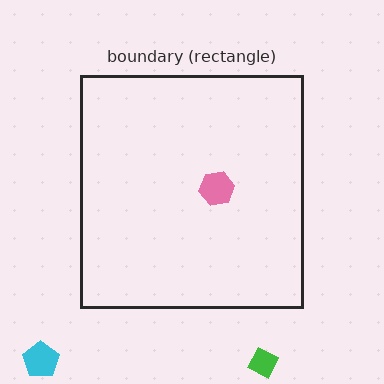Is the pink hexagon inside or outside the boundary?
Inside.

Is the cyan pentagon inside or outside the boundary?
Outside.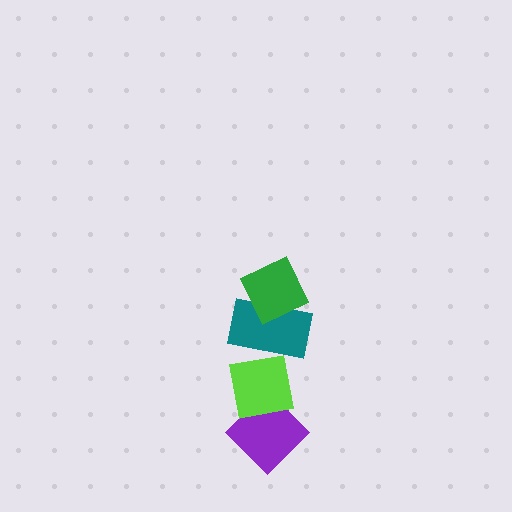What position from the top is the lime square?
The lime square is 3rd from the top.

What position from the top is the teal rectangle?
The teal rectangle is 2nd from the top.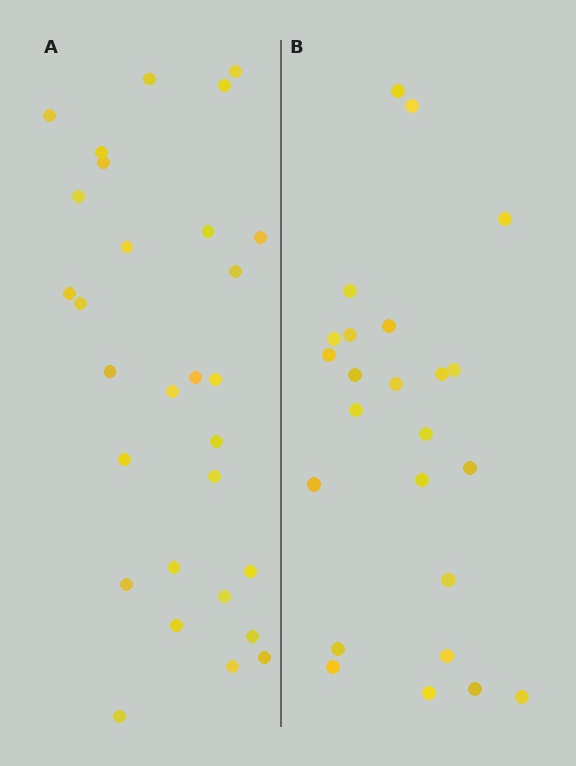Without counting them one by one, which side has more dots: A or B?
Region A (the left region) has more dots.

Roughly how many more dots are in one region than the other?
Region A has about 5 more dots than region B.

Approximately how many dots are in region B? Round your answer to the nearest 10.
About 20 dots. (The exact count is 24, which rounds to 20.)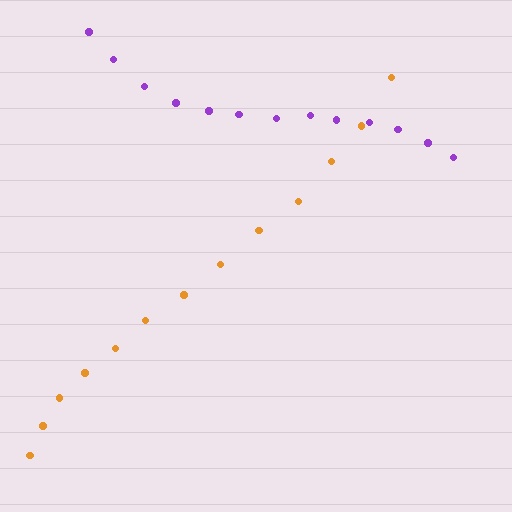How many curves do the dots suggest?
There are 2 distinct paths.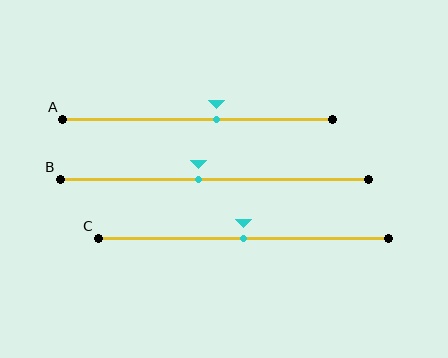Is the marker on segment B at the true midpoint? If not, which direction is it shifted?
No, the marker on segment B is shifted to the left by about 5% of the segment length.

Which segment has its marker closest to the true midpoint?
Segment C has its marker closest to the true midpoint.